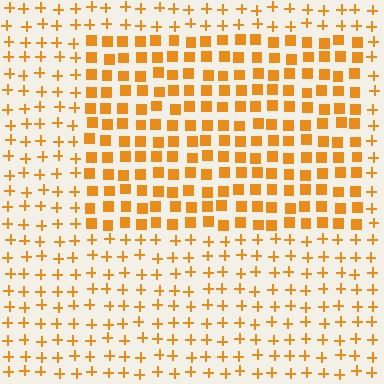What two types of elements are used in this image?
The image uses squares inside the rectangle region and plus signs outside it.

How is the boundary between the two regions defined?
The boundary is defined by a change in element shape: squares inside vs. plus signs outside. All elements share the same color and spacing.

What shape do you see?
I see a rectangle.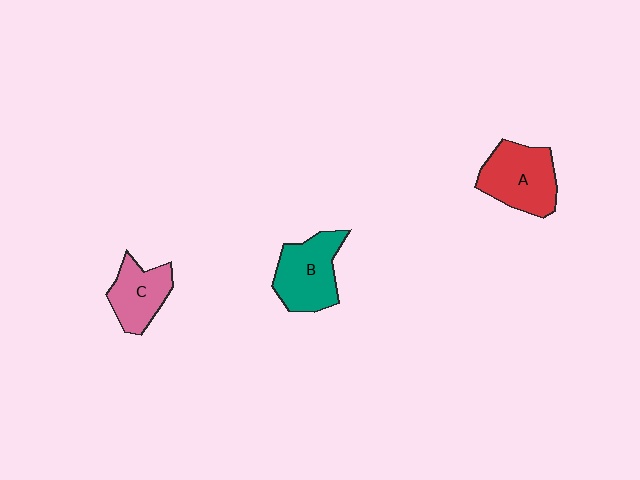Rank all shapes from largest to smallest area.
From largest to smallest: A (red), B (teal), C (pink).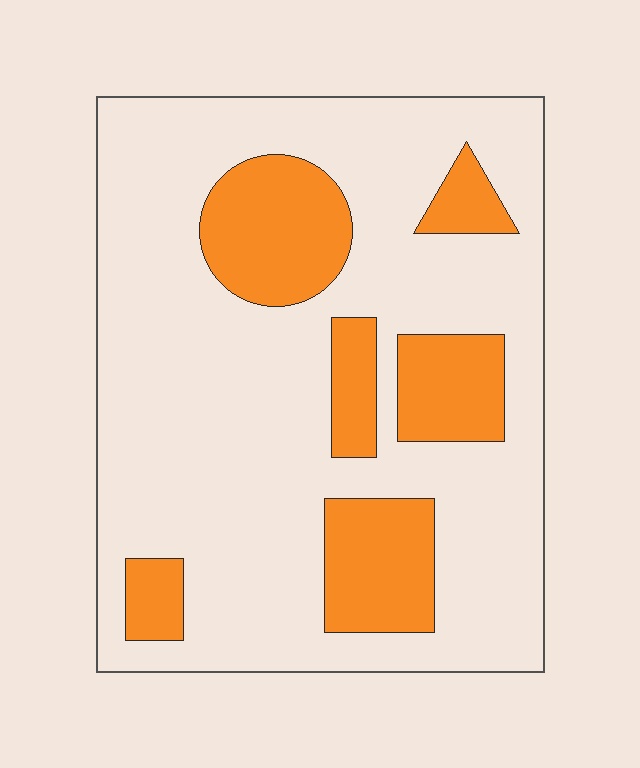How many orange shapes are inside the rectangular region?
6.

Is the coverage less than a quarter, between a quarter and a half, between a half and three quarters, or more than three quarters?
Less than a quarter.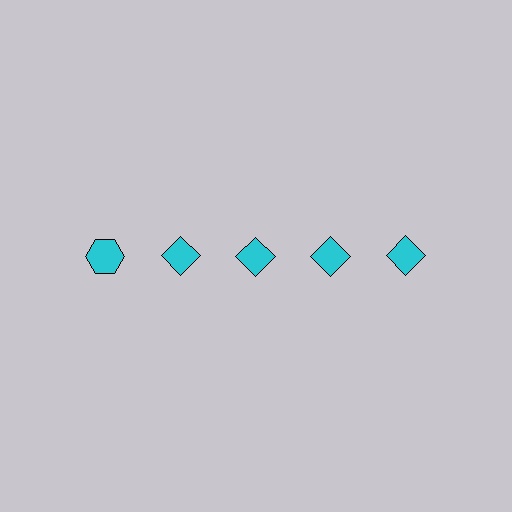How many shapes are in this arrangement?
There are 5 shapes arranged in a grid pattern.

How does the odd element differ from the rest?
It has a different shape: hexagon instead of diamond.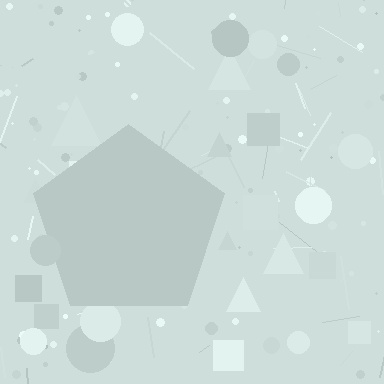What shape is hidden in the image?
A pentagon is hidden in the image.